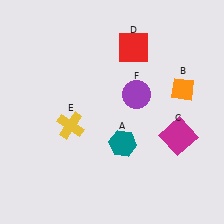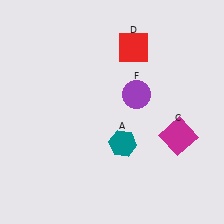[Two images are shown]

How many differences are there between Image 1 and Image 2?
There are 2 differences between the two images.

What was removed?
The yellow cross (E), the orange diamond (B) were removed in Image 2.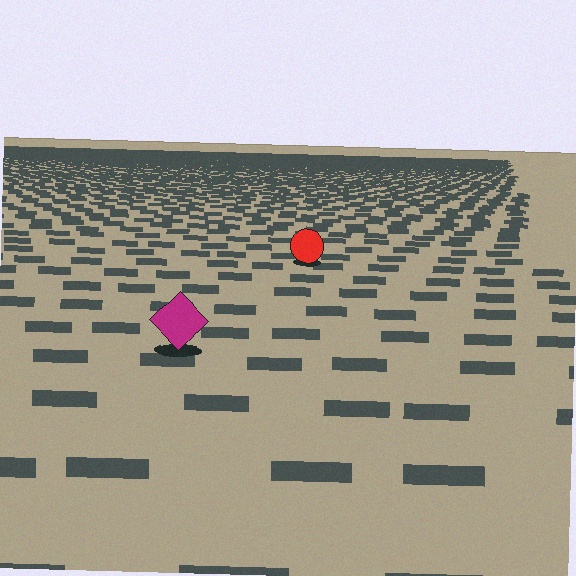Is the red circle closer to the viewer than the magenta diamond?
No. The magenta diamond is closer — you can tell from the texture gradient: the ground texture is coarser near it.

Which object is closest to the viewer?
The magenta diamond is closest. The texture marks near it are larger and more spread out.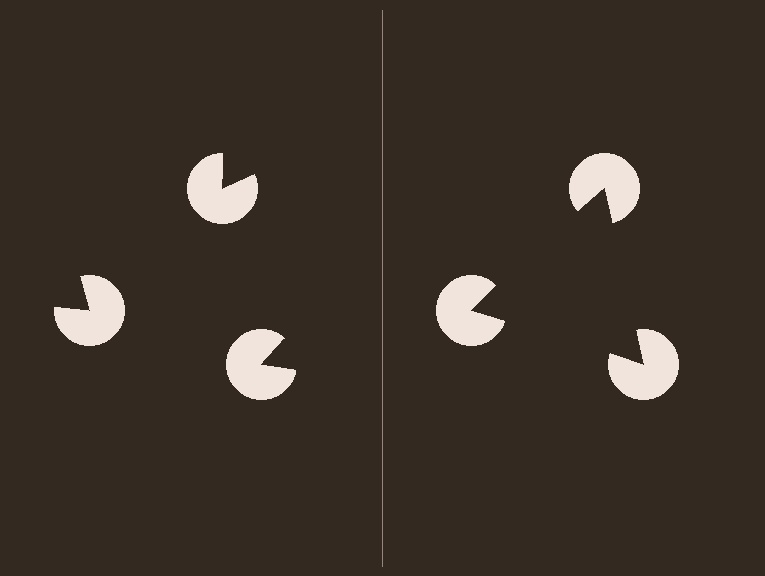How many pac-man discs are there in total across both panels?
6 — 3 on each side.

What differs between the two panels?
The pac-man discs are positioned identically on both sides; only the wedge orientations differ. On the right they align to a triangle; on the left they are misaligned.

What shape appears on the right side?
An illusory triangle.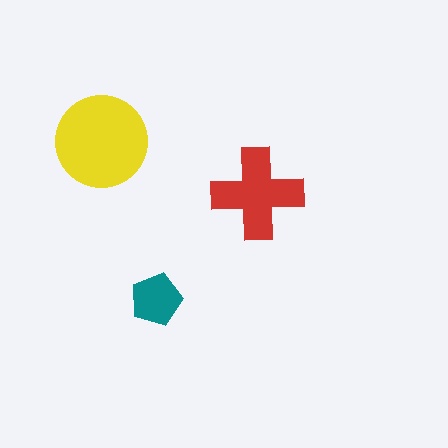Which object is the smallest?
The teal pentagon.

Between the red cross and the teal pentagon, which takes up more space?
The red cross.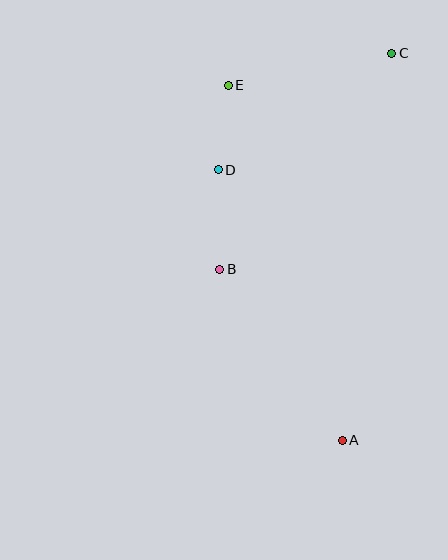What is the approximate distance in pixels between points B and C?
The distance between B and C is approximately 276 pixels.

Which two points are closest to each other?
Points D and E are closest to each other.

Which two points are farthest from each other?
Points A and C are farthest from each other.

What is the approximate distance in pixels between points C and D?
The distance between C and D is approximately 209 pixels.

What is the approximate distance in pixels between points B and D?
The distance between B and D is approximately 99 pixels.